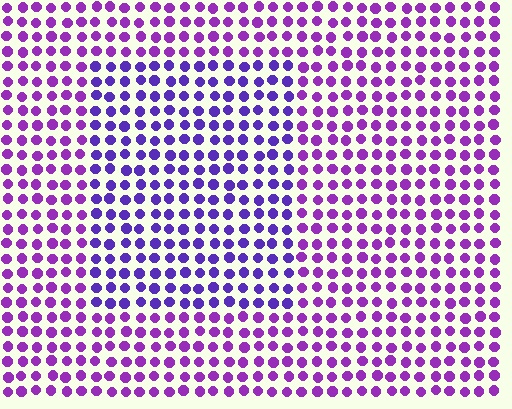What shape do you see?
I see a rectangle.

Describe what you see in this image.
The image is filled with small purple elements in a uniform arrangement. A rectangle-shaped region is visible where the elements are tinted to a slightly different hue, forming a subtle color boundary.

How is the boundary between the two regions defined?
The boundary is defined purely by a slight shift in hue (about 28 degrees). Spacing, size, and orientation are identical on both sides.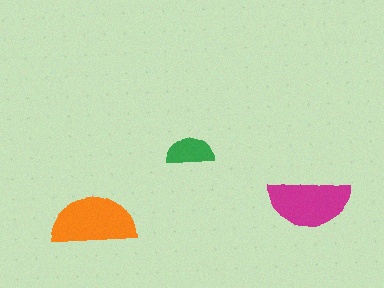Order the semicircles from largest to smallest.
the orange one, the magenta one, the green one.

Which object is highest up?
The green semicircle is topmost.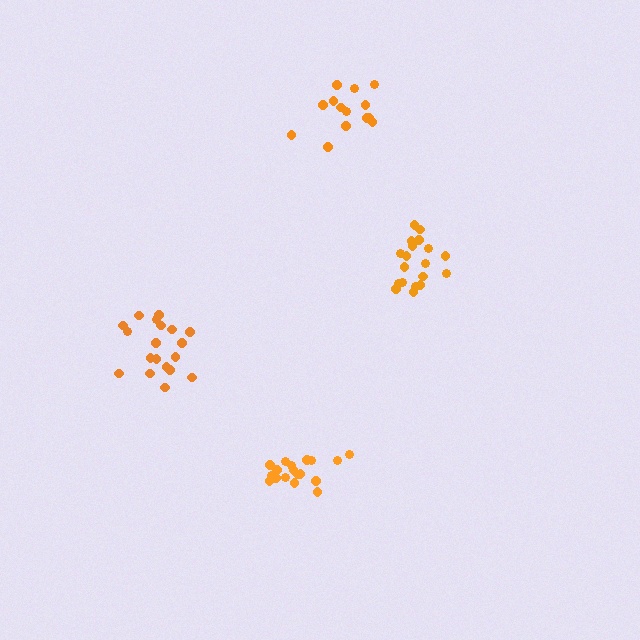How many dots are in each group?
Group 1: 18 dots, Group 2: 19 dots, Group 3: 19 dots, Group 4: 14 dots (70 total).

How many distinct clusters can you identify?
There are 4 distinct clusters.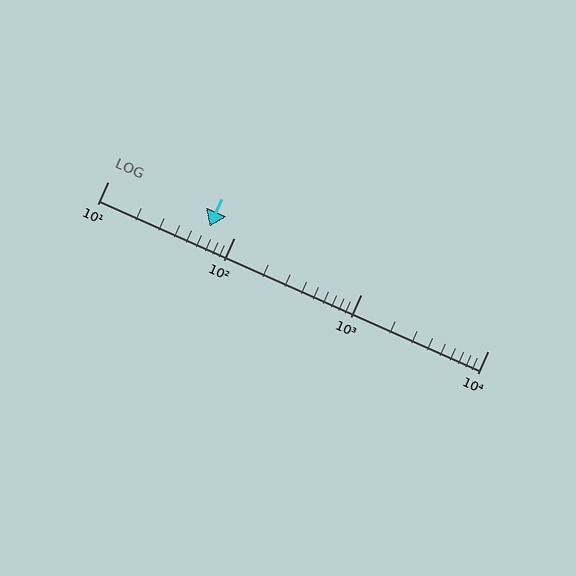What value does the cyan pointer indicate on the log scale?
The pointer indicates approximately 64.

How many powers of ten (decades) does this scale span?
The scale spans 3 decades, from 10 to 10000.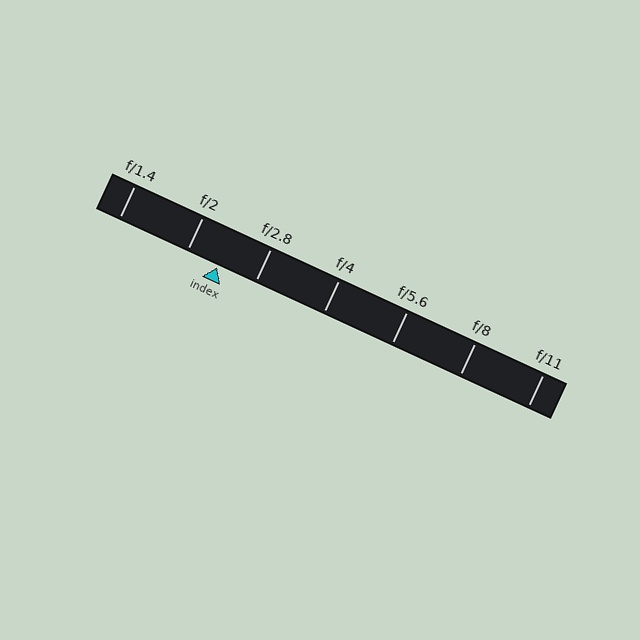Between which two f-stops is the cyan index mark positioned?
The index mark is between f/2 and f/2.8.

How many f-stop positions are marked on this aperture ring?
There are 7 f-stop positions marked.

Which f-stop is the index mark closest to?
The index mark is closest to f/2.